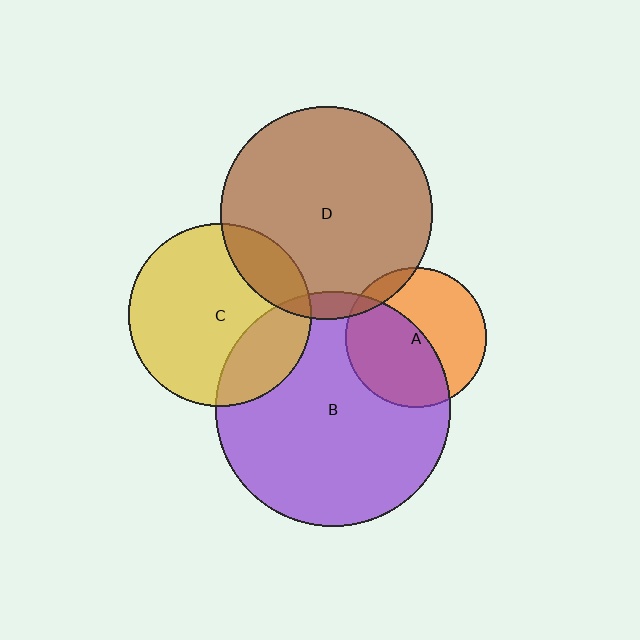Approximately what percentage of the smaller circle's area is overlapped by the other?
Approximately 15%.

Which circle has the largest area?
Circle B (purple).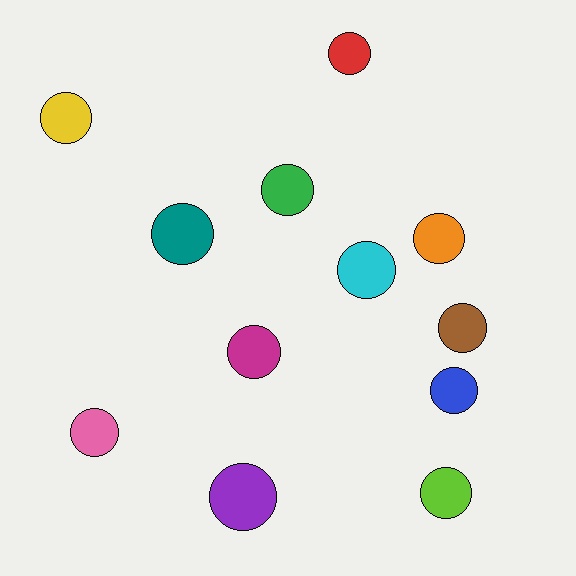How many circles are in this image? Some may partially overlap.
There are 12 circles.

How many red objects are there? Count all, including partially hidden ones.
There is 1 red object.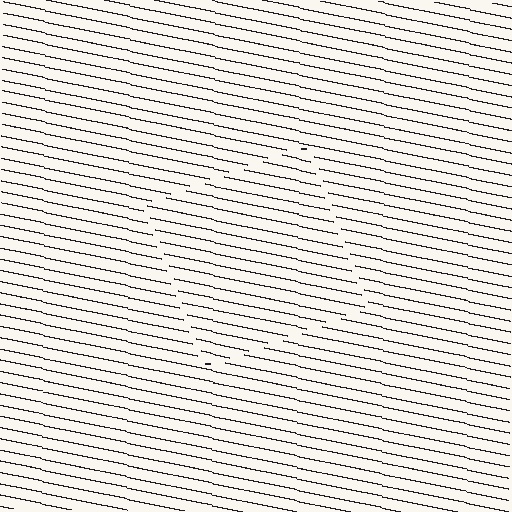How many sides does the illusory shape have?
4 sides — the line-ends trace a square.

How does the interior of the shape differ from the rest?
The interior of the shape contains the same grating, shifted by half a period — the contour is defined by the phase discontinuity where line-ends from the inner and outer gratings abut.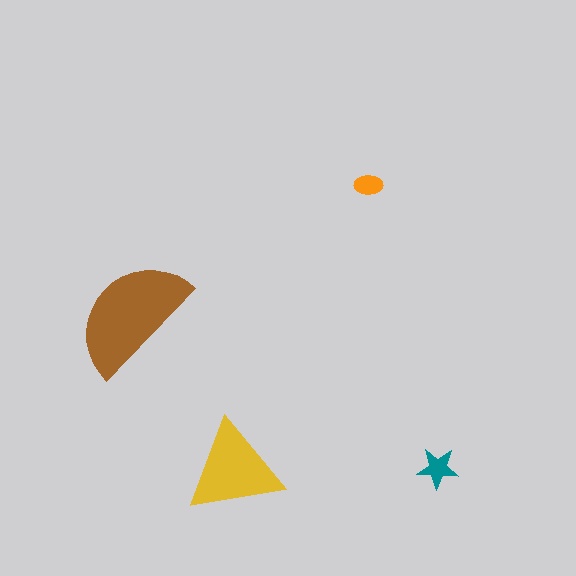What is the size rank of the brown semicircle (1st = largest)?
1st.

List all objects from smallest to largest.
The orange ellipse, the teal star, the yellow triangle, the brown semicircle.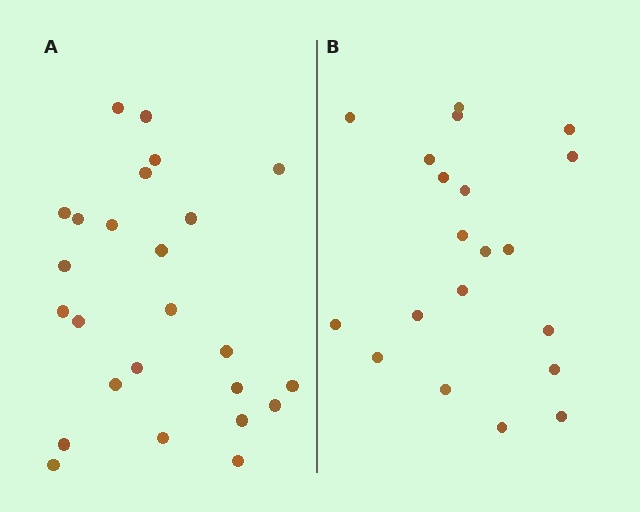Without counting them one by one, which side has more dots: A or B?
Region A (the left region) has more dots.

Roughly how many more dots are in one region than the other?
Region A has about 5 more dots than region B.